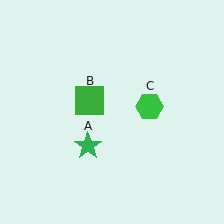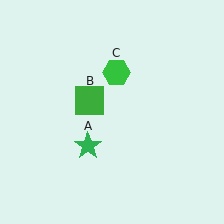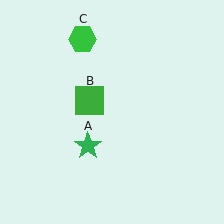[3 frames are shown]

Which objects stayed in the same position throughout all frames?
Green star (object A) and green square (object B) remained stationary.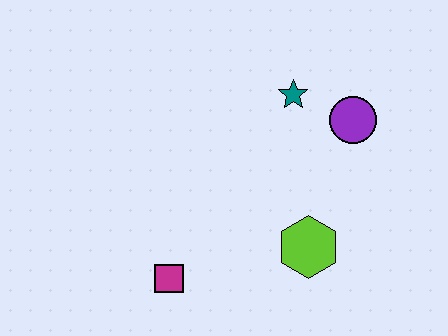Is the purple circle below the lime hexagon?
No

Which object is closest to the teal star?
The purple circle is closest to the teal star.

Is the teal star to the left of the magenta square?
No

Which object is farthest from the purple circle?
The magenta square is farthest from the purple circle.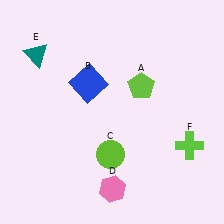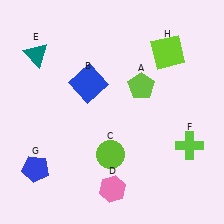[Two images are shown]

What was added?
A blue pentagon (G), a lime square (H) were added in Image 2.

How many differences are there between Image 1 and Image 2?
There are 2 differences between the two images.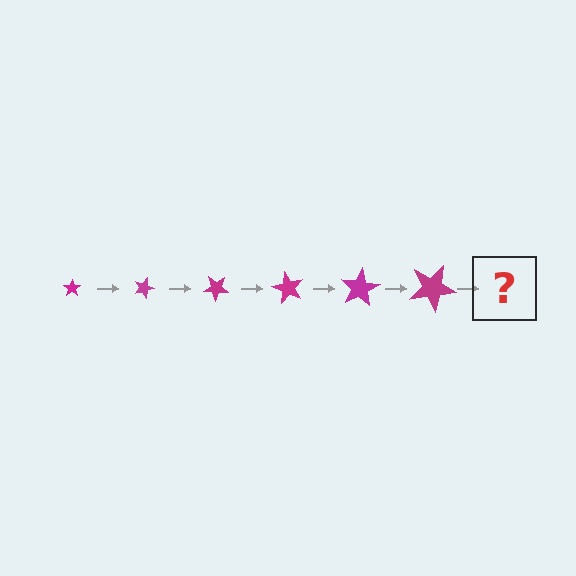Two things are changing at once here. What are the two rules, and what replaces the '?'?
The two rules are that the star grows larger each step and it rotates 20 degrees each step. The '?' should be a star, larger than the previous one and rotated 120 degrees from the start.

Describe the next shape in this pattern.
It should be a star, larger than the previous one and rotated 120 degrees from the start.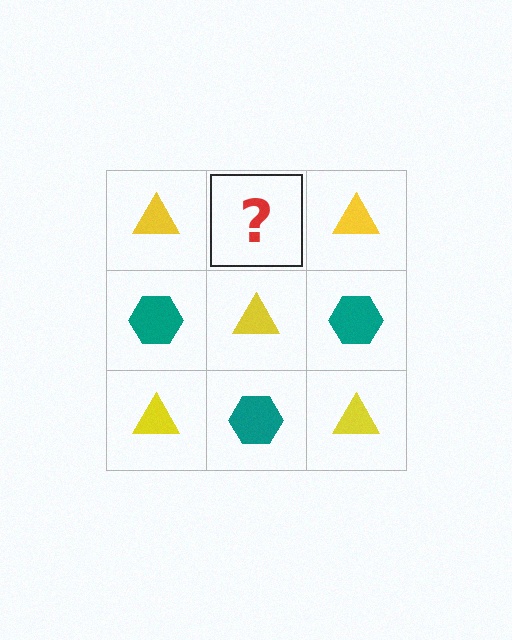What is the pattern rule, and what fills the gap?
The rule is that it alternates yellow triangle and teal hexagon in a checkerboard pattern. The gap should be filled with a teal hexagon.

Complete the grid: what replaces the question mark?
The question mark should be replaced with a teal hexagon.